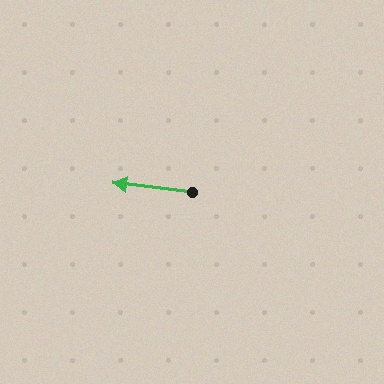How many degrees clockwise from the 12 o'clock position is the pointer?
Approximately 277 degrees.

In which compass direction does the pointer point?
West.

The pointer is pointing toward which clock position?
Roughly 9 o'clock.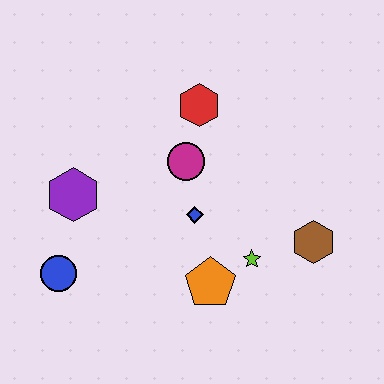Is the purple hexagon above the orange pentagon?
Yes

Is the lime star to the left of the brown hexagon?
Yes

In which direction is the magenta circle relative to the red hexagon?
The magenta circle is below the red hexagon.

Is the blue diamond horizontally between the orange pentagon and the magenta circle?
Yes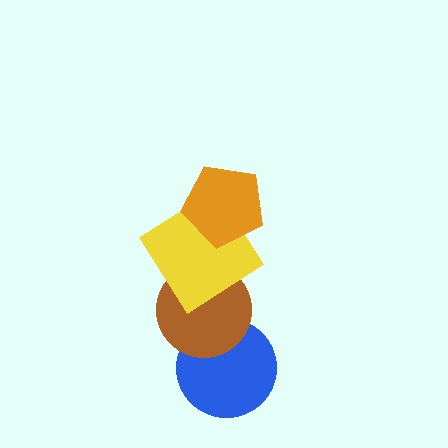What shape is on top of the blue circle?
The brown circle is on top of the blue circle.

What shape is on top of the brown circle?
The yellow diamond is on top of the brown circle.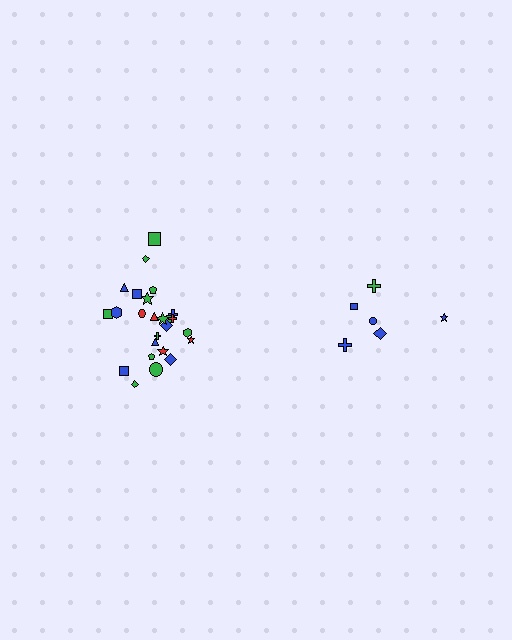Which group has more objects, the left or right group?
The left group.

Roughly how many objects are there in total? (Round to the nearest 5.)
Roughly 30 objects in total.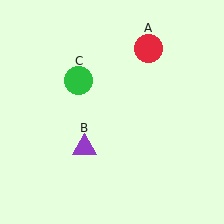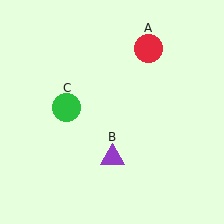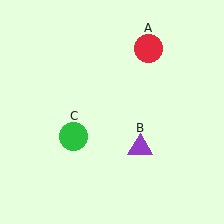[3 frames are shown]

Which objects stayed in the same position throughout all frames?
Red circle (object A) remained stationary.